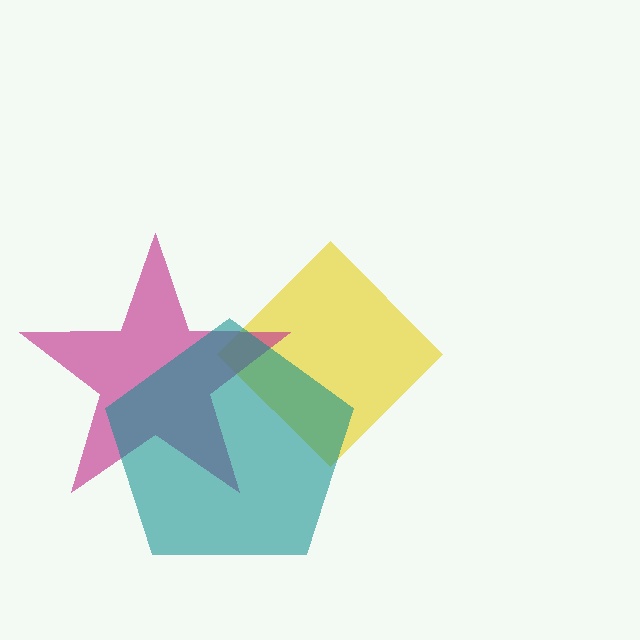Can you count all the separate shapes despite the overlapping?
Yes, there are 3 separate shapes.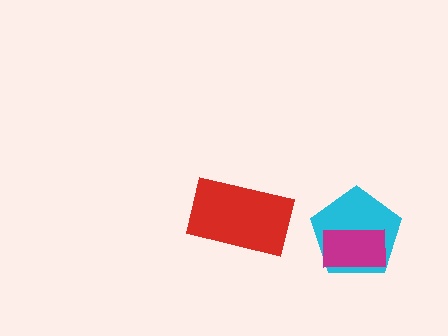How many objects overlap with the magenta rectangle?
1 object overlaps with the magenta rectangle.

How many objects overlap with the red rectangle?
0 objects overlap with the red rectangle.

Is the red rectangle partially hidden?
No, no other shape covers it.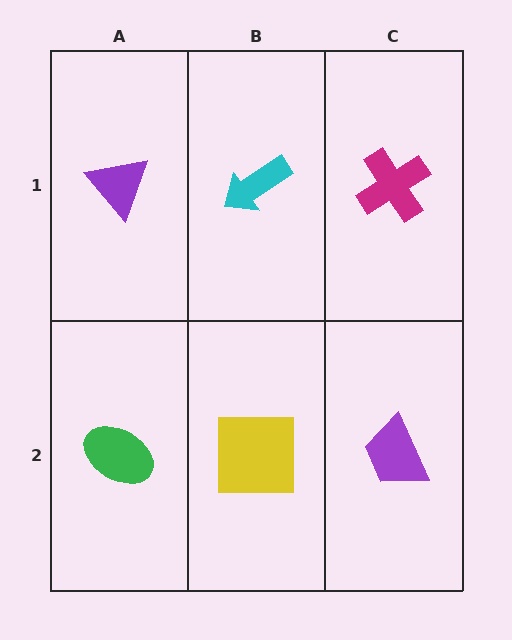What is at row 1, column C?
A magenta cross.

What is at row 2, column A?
A green ellipse.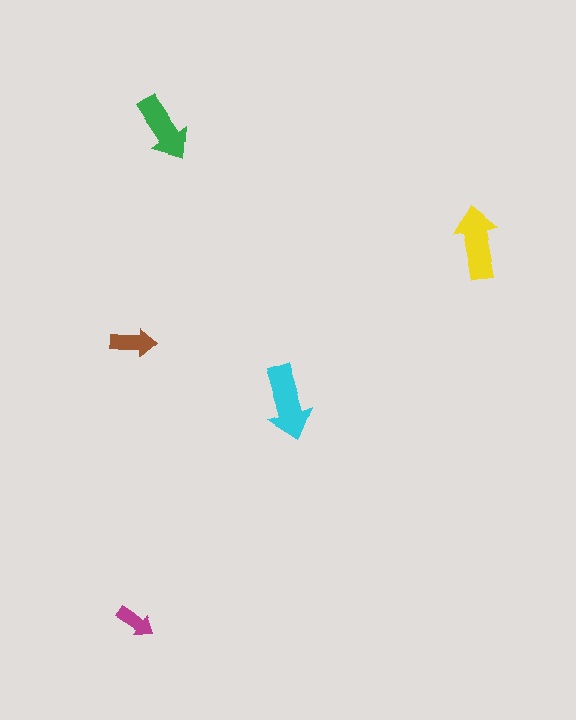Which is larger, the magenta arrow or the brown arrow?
The brown one.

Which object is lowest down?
The magenta arrow is bottommost.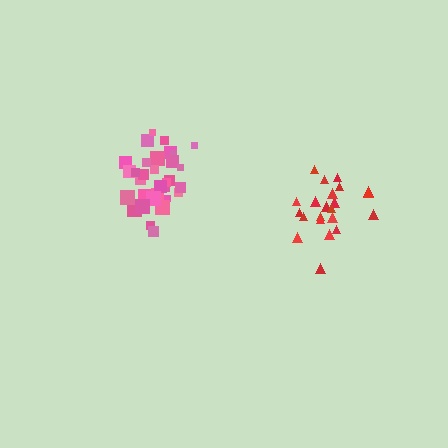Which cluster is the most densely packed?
Pink.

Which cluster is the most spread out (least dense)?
Red.